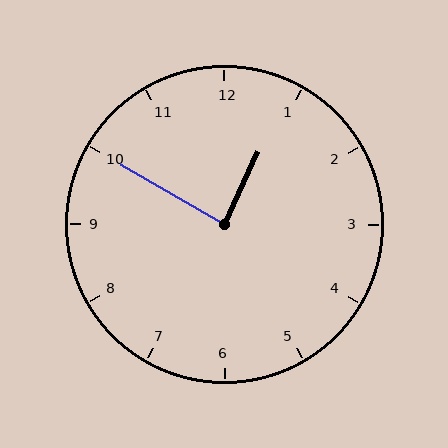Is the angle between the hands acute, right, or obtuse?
It is right.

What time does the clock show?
12:50.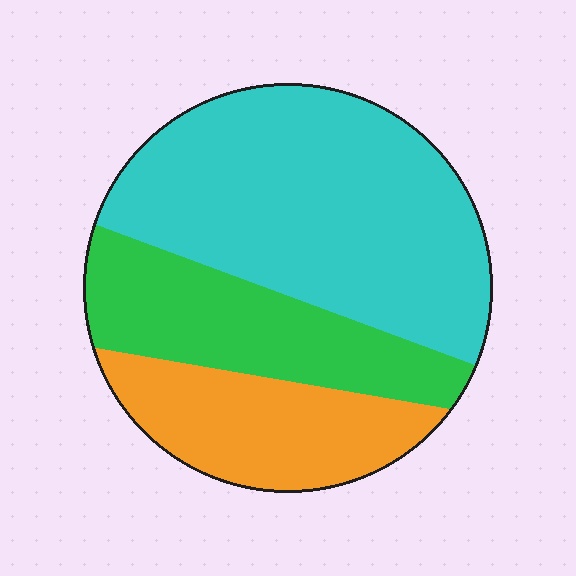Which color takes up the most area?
Cyan, at roughly 50%.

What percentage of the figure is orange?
Orange takes up about one fifth (1/5) of the figure.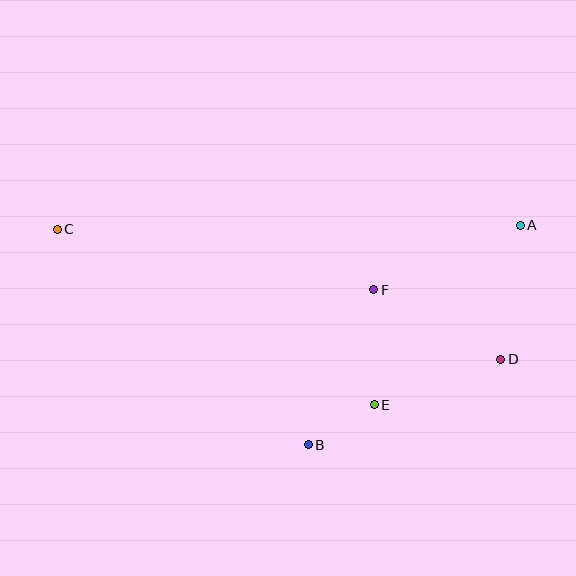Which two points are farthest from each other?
Points A and C are farthest from each other.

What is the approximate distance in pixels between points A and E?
The distance between A and E is approximately 231 pixels.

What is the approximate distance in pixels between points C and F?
The distance between C and F is approximately 322 pixels.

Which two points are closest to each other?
Points B and E are closest to each other.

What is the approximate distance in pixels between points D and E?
The distance between D and E is approximately 134 pixels.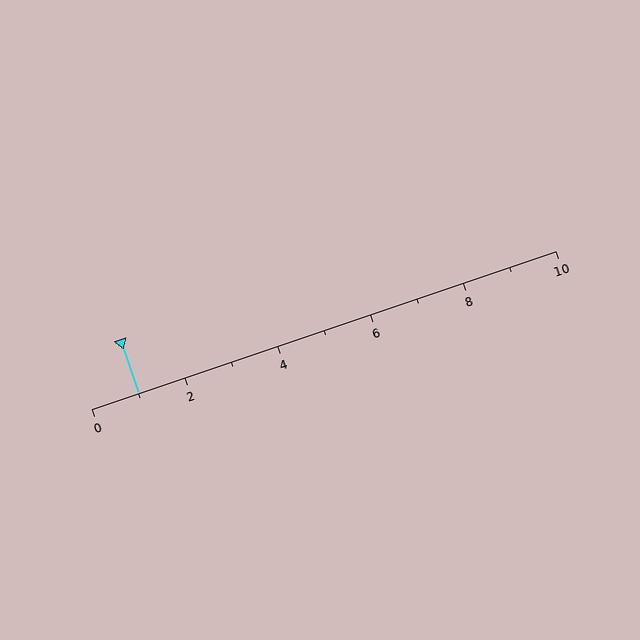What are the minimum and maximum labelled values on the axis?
The axis runs from 0 to 10.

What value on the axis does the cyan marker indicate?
The marker indicates approximately 1.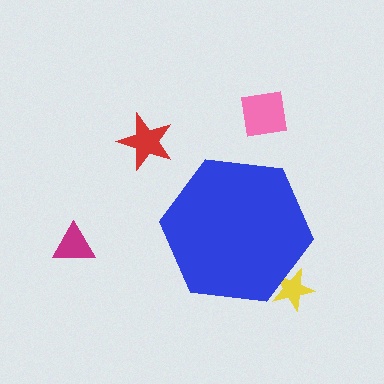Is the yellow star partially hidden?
Yes, the yellow star is partially hidden behind the blue hexagon.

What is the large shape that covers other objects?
A blue hexagon.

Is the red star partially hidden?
No, the red star is fully visible.